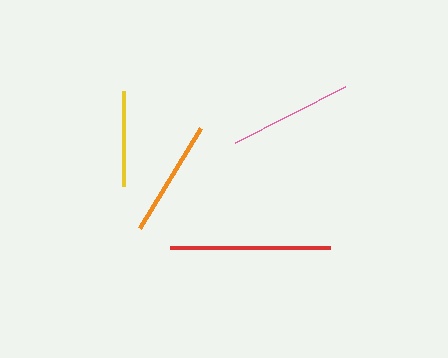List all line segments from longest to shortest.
From longest to shortest: red, pink, orange, yellow.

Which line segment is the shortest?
The yellow line is the shortest at approximately 94 pixels.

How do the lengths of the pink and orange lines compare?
The pink and orange lines are approximately the same length.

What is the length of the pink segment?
The pink segment is approximately 123 pixels long.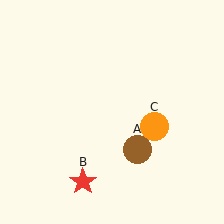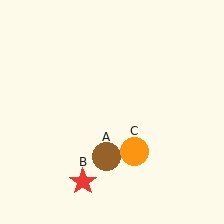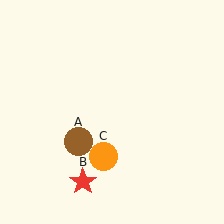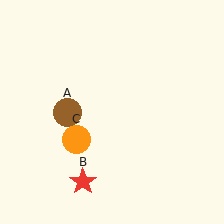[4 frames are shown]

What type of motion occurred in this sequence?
The brown circle (object A), orange circle (object C) rotated clockwise around the center of the scene.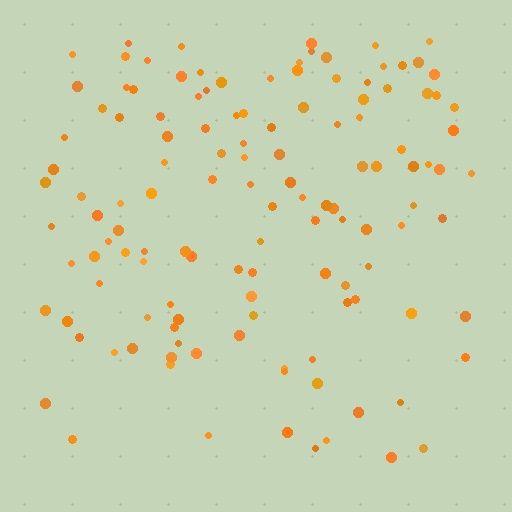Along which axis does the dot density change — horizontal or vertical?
Vertical.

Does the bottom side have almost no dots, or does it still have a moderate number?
Still a moderate number, just noticeably fewer than the top.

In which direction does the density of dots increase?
From bottom to top, with the top side densest.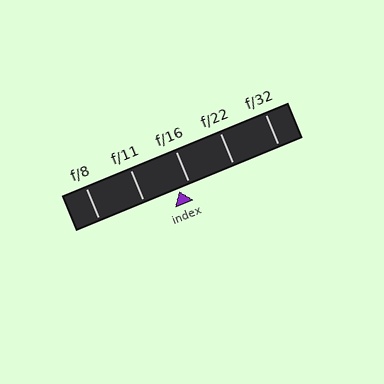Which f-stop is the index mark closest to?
The index mark is closest to f/16.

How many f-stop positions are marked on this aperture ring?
There are 5 f-stop positions marked.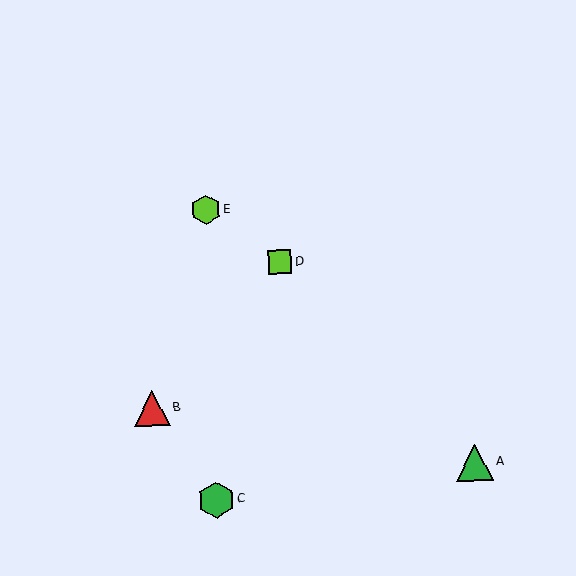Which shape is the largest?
The green triangle (labeled A) is the largest.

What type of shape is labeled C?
Shape C is a green hexagon.